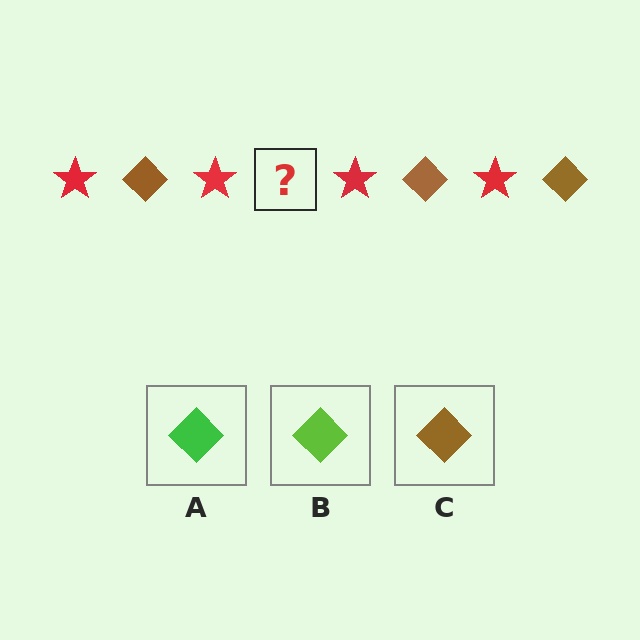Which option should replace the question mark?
Option C.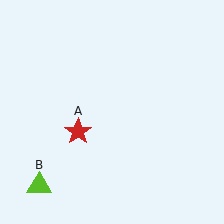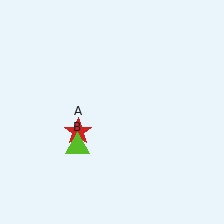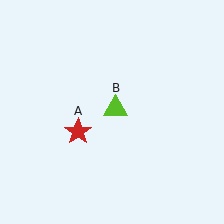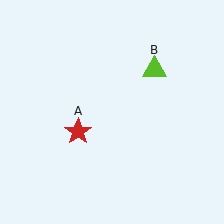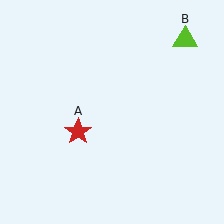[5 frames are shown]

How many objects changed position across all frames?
1 object changed position: lime triangle (object B).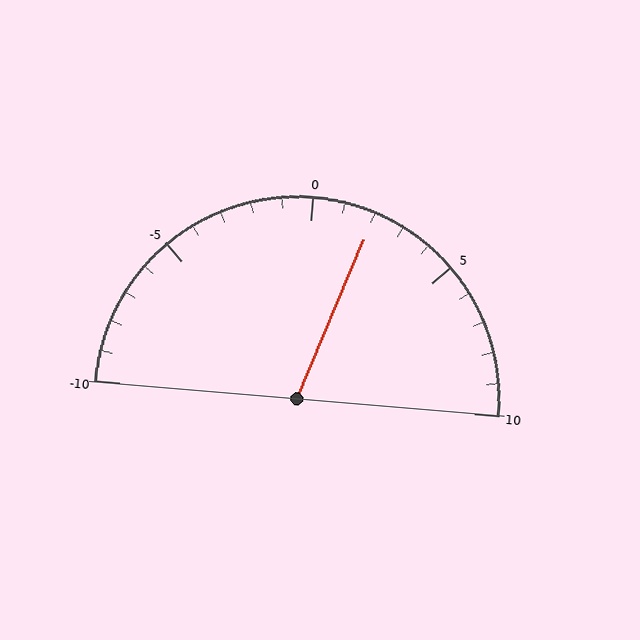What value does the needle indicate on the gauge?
The needle indicates approximately 2.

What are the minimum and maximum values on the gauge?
The gauge ranges from -10 to 10.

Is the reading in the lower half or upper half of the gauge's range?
The reading is in the upper half of the range (-10 to 10).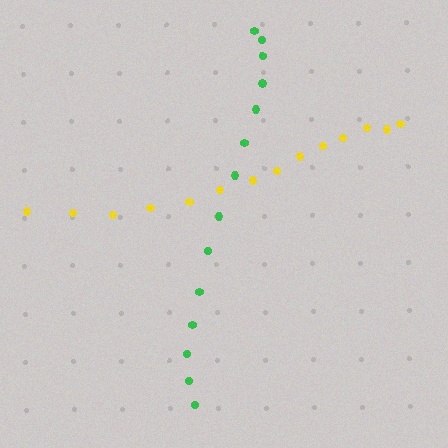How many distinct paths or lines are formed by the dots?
There are 2 distinct paths.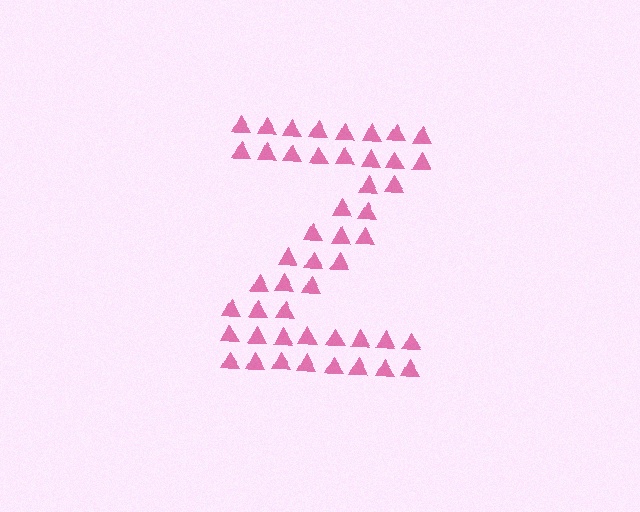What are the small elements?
The small elements are triangles.